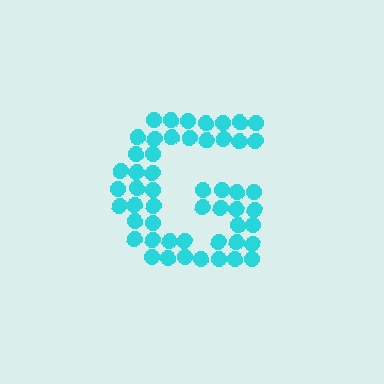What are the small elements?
The small elements are circles.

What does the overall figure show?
The overall figure shows the letter G.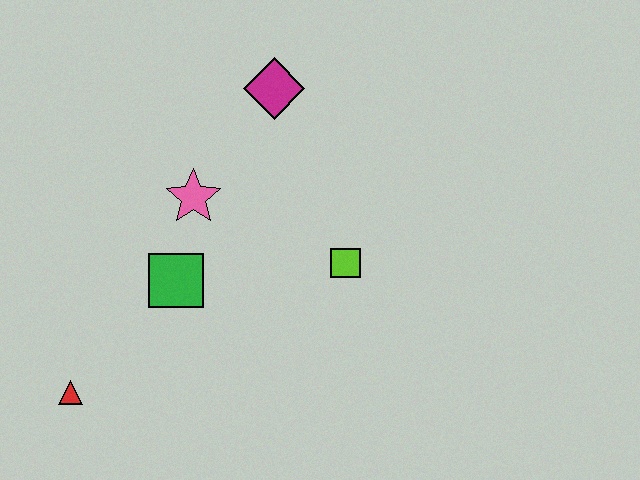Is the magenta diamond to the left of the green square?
No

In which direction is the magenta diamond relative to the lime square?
The magenta diamond is above the lime square.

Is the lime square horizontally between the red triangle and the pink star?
No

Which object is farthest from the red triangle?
The magenta diamond is farthest from the red triangle.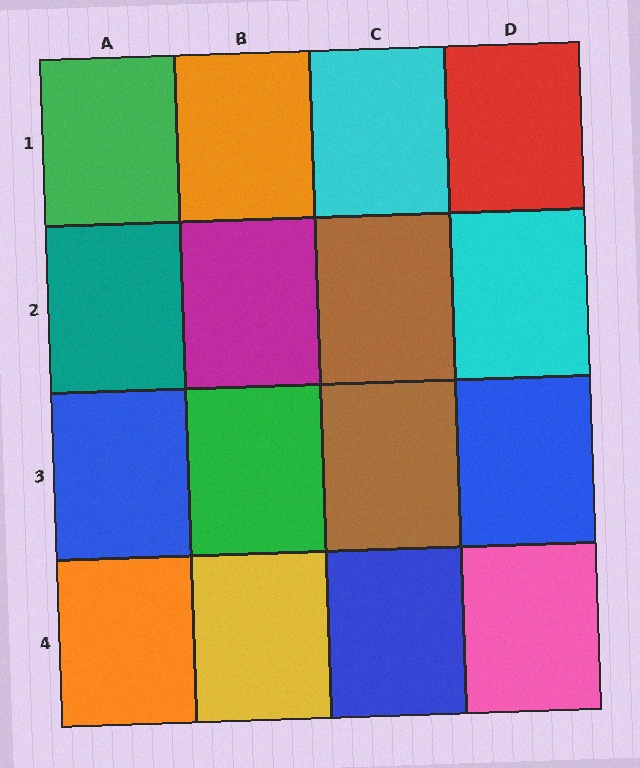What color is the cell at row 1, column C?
Cyan.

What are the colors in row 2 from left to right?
Teal, magenta, brown, cyan.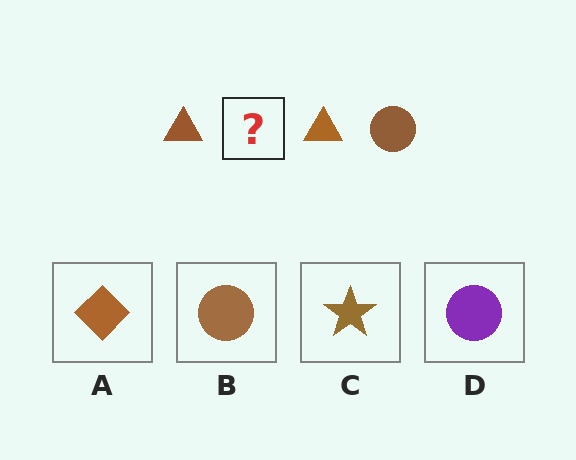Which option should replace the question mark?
Option B.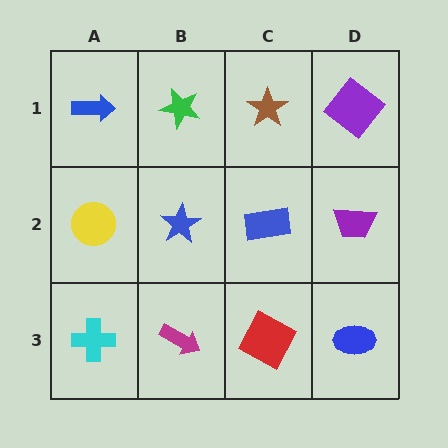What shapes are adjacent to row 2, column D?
A purple diamond (row 1, column D), a blue ellipse (row 3, column D), a blue rectangle (row 2, column C).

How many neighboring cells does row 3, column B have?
3.